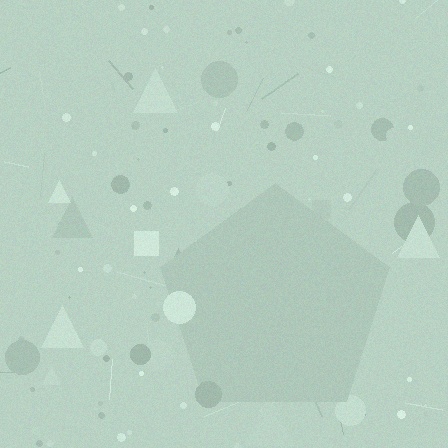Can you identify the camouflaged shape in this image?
The camouflaged shape is a pentagon.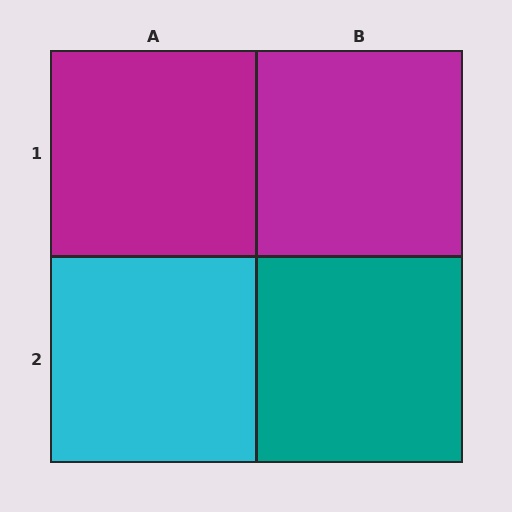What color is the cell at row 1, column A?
Magenta.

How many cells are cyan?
1 cell is cyan.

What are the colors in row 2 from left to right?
Cyan, teal.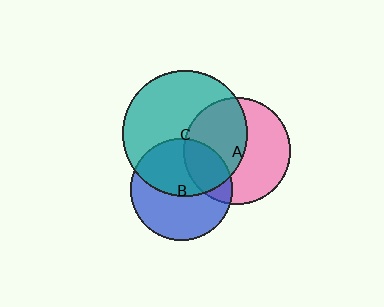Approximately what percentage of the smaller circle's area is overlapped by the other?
Approximately 50%.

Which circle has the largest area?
Circle C (teal).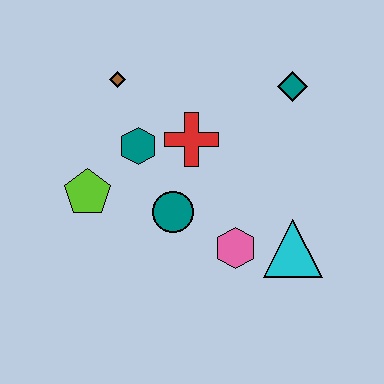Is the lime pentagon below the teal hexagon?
Yes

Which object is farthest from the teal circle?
The teal diamond is farthest from the teal circle.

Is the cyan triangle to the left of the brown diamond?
No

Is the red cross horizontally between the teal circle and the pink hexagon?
Yes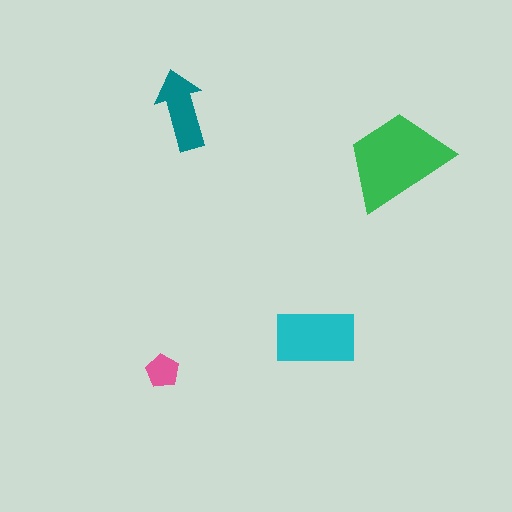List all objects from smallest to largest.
The pink pentagon, the teal arrow, the cyan rectangle, the green trapezoid.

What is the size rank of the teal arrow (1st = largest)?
3rd.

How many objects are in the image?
There are 4 objects in the image.